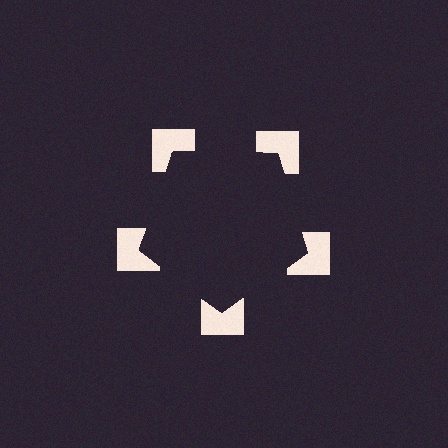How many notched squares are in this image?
There are 5 — one at each vertex of the illusory pentagon.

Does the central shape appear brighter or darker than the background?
It typically appears slightly darker than the background, even though no actual brightness change is drawn.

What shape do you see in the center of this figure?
An illusory pentagon — its edges are inferred from the aligned wedge cuts in the notched squares, not physically drawn.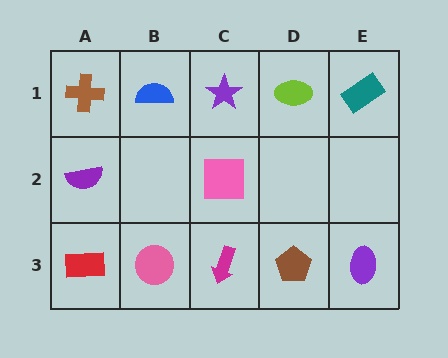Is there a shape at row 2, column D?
No, that cell is empty.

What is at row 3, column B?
A pink circle.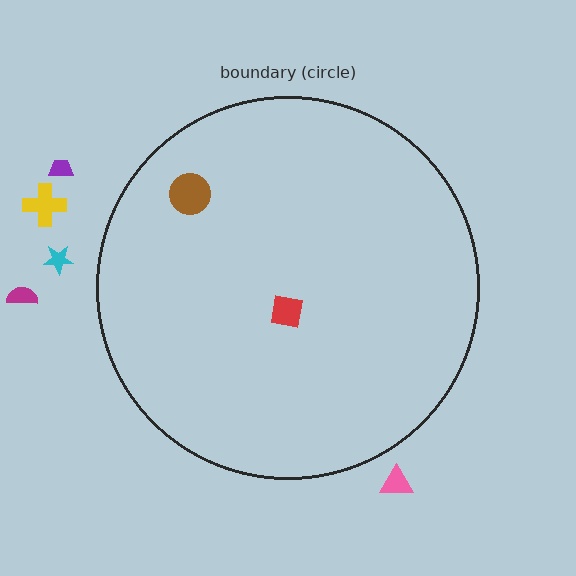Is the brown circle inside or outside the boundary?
Inside.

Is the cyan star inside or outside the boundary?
Outside.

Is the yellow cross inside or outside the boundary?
Outside.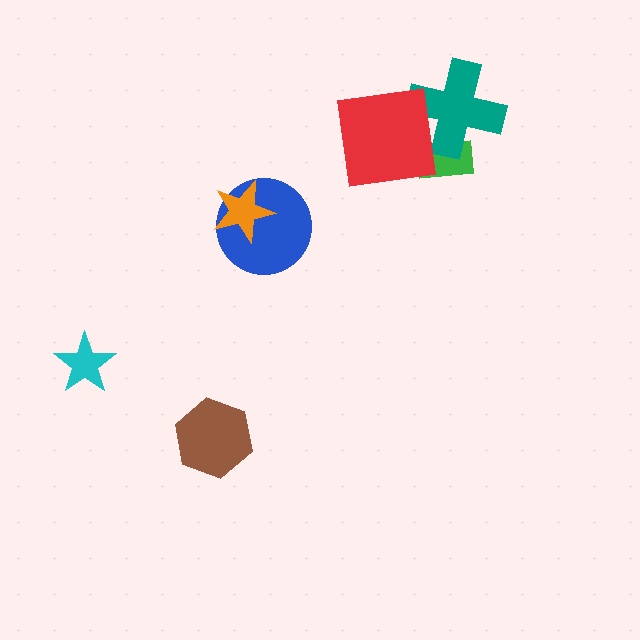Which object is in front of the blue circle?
The orange star is in front of the blue circle.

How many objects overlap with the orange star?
1 object overlaps with the orange star.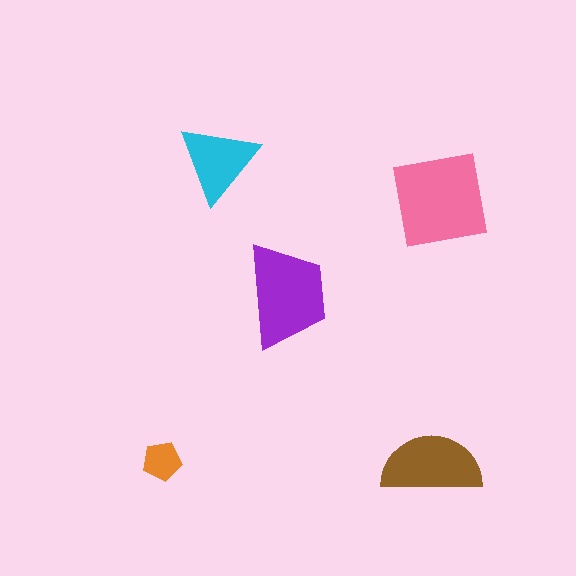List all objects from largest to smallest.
The pink square, the purple trapezoid, the brown semicircle, the cyan triangle, the orange pentagon.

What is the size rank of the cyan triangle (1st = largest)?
4th.